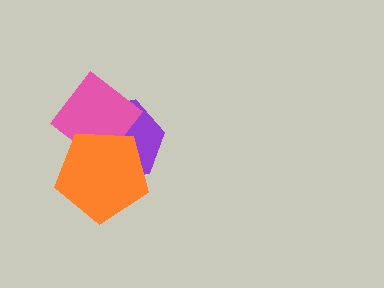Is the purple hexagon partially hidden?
Yes, it is partially covered by another shape.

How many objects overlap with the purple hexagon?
2 objects overlap with the purple hexagon.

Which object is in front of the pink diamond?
The orange pentagon is in front of the pink diamond.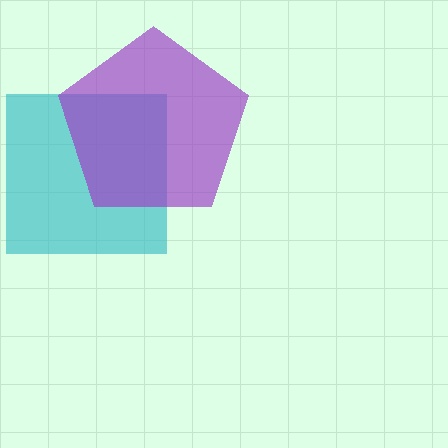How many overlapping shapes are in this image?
There are 2 overlapping shapes in the image.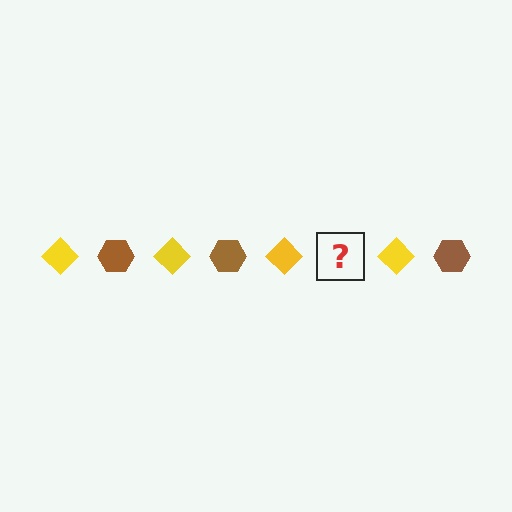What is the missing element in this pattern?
The missing element is a brown hexagon.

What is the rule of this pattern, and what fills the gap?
The rule is that the pattern alternates between yellow diamond and brown hexagon. The gap should be filled with a brown hexagon.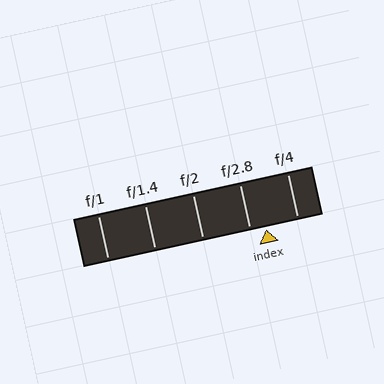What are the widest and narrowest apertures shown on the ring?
The widest aperture shown is f/1 and the narrowest is f/4.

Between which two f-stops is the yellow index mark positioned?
The index mark is between f/2.8 and f/4.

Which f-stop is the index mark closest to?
The index mark is closest to f/2.8.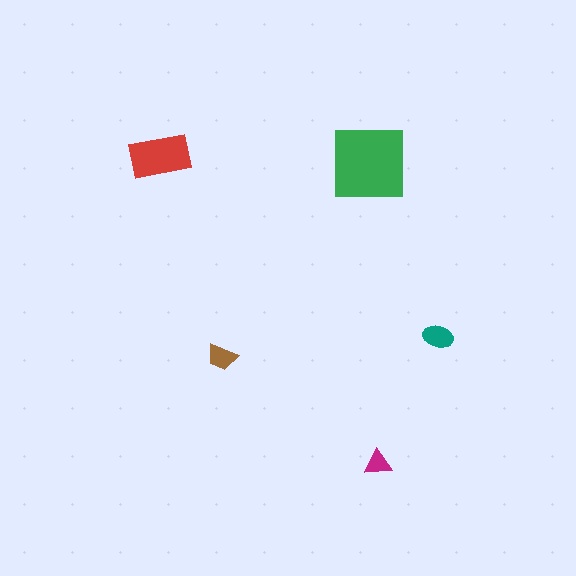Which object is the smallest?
The magenta triangle.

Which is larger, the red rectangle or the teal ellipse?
The red rectangle.